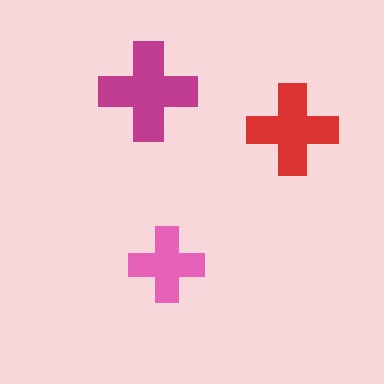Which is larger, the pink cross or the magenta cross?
The magenta one.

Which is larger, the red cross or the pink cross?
The red one.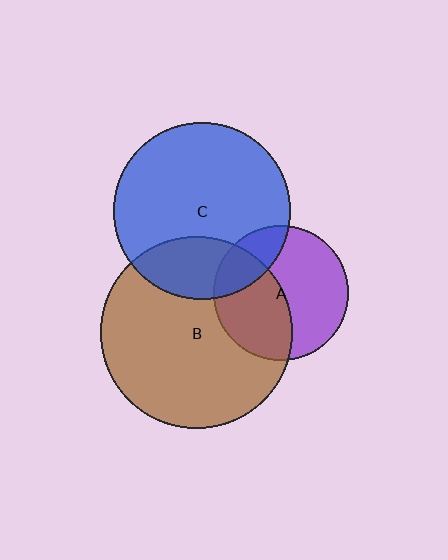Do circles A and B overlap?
Yes.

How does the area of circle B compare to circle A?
Approximately 2.0 times.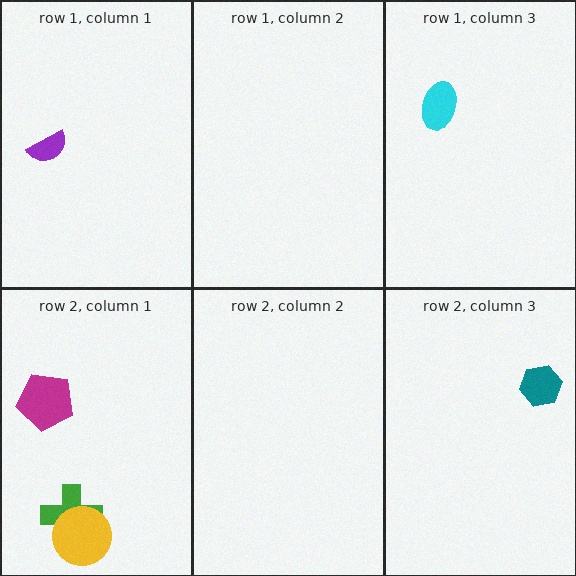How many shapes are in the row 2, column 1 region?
3.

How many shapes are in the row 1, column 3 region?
1.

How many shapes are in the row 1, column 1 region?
1.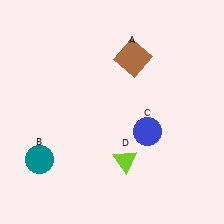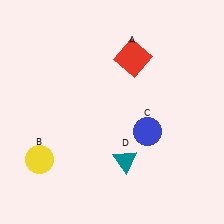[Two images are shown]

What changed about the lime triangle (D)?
In Image 1, D is lime. In Image 2, it changed to teal.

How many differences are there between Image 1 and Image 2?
There are 3 differences between the two images.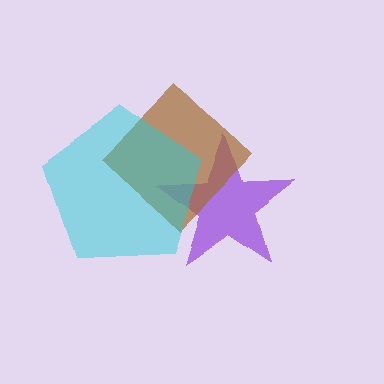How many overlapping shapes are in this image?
There are 3 overlapping shapes in the image.